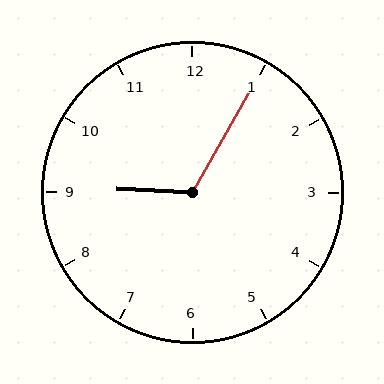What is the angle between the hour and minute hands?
Approximately 118 degrees.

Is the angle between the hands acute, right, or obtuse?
It is obtuse.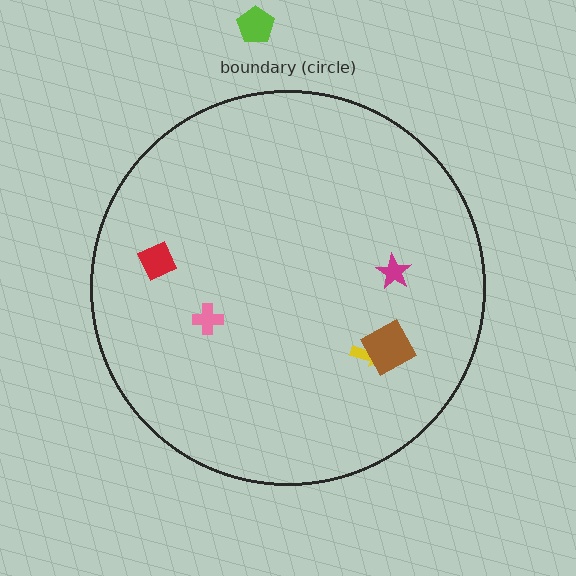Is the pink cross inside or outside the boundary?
Inside.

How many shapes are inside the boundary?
5 inside, 1 outside.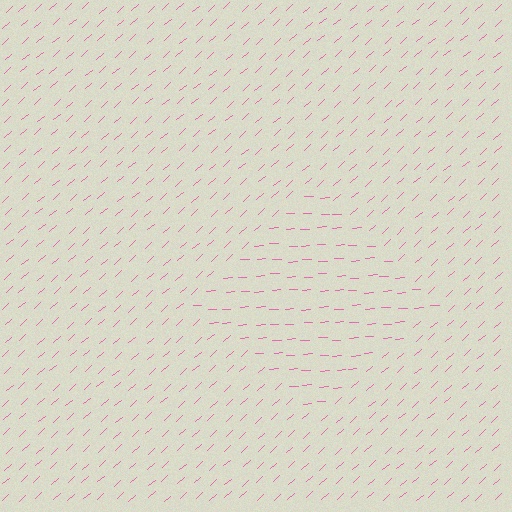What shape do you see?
I see a diamond.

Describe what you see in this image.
The image is filled with small pink line segments. A diamond region in the image has lines oriented differently from the surrounding lines, creating a visible texture boundary.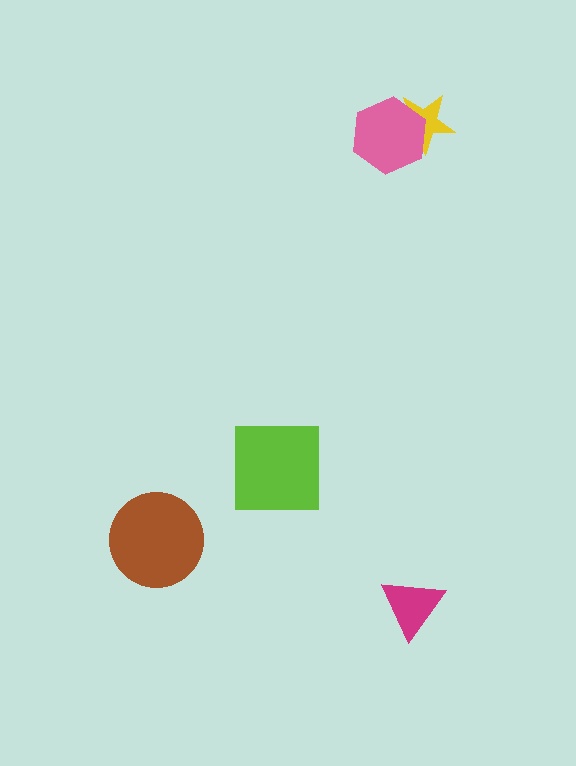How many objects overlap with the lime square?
0 objects overlap with the lime square.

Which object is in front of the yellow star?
The pink hexagon is in front of the yellow star.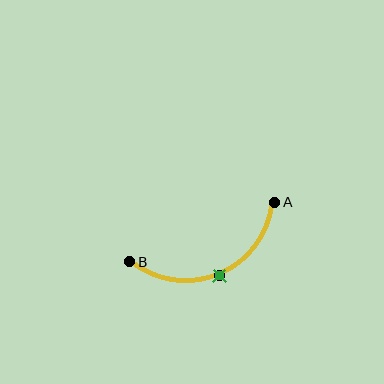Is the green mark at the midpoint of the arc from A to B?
Yes. The green mark lies on the arc at equal arc-length from both A and B — it is the arc midpoint.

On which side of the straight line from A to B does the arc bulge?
The arc bulges below the straight line connecting A and B.